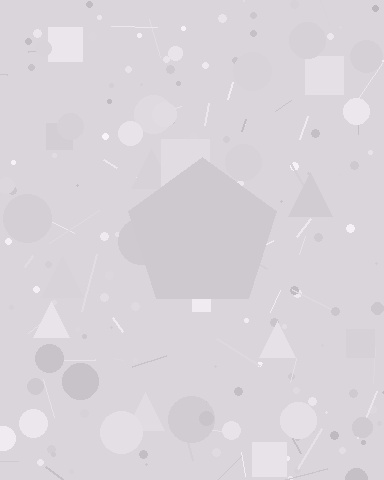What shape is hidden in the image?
A pentagon is hidden in the image.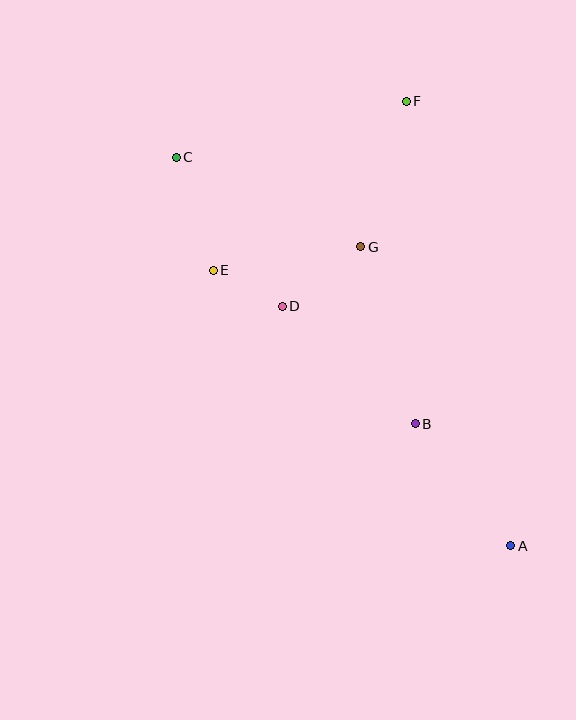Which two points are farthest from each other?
Points A and C are farthest from each other.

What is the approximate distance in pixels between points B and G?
The distance between B and G is approximately 185 pixels.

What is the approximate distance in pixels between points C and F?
The distance between C and F is approximately 237 pixels.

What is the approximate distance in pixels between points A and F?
The distance between A and F is approximately 457 pixels.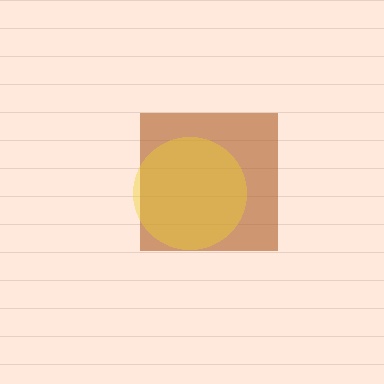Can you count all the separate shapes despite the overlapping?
Yes, there are 2 separate shapes.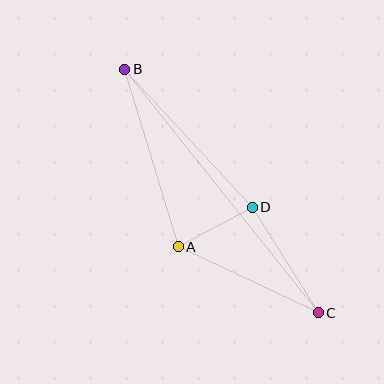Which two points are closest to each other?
Points A and D are closest to each other.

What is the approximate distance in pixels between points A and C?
The distance between A and C is approximately 155 pixels.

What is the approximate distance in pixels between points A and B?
The distance between A and B is approximately 185 pixels.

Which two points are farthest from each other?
Points B and C are farthest from each other.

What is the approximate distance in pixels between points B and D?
The distance between B and D is approximately 188 pixels.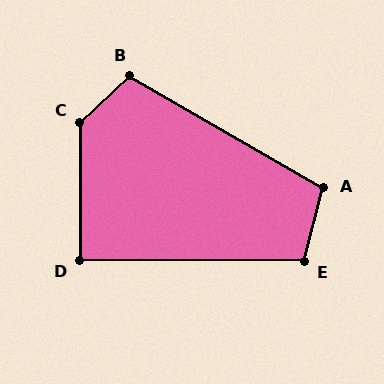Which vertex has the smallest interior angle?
D, at approximately 90 degrees.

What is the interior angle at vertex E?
Approximately 105 degrees (obtuse).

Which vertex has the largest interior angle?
C, at approximately 133 degrees.